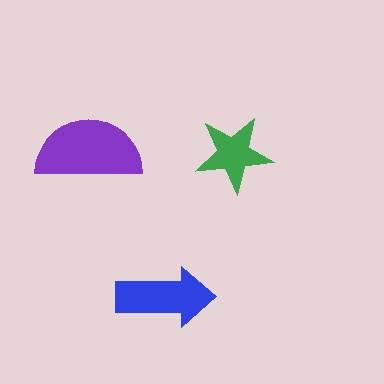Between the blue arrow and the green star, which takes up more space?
The blue arrow.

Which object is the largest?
The purple semicircle.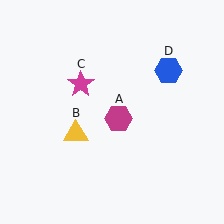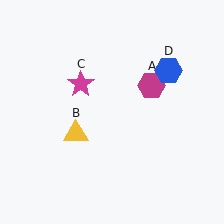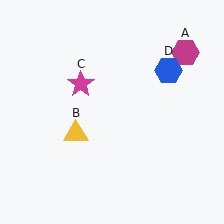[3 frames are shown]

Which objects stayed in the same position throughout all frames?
Yellow triangle (object B) and magenta star (object C) and blue hexagon (object D) remained stationary.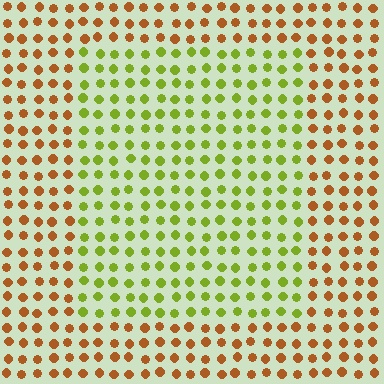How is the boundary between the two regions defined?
The boundary is defined purely by a slight shift in hue (about 58 degrees). Spacing, size, and orientation are identical on both sides.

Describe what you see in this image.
The image is filled with small brown elements in a uniform arrangement. A rectangle-shaped region is visible where the elements are tinted to a slightly different hue, forming a subtle color boundary.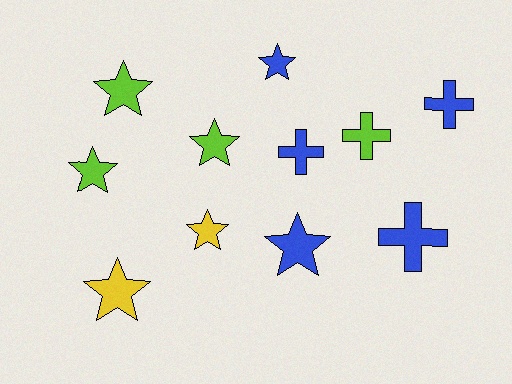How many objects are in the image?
There are 11 objects.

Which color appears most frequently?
Blue, with 5 objects.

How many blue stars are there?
There are 2 blue stars.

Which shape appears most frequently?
Star, with 7 objects.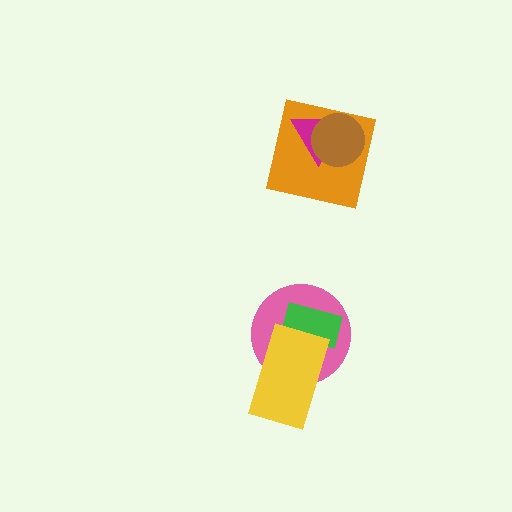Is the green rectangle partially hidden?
Yes, it is partially covered by another shape.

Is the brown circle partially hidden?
No, no other shape covers it.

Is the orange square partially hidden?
Yes, it is partially covered by another shape.